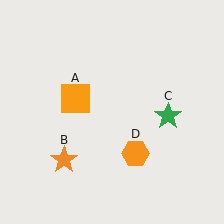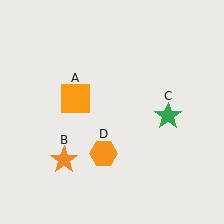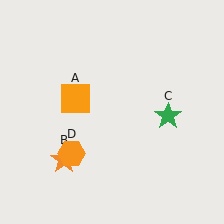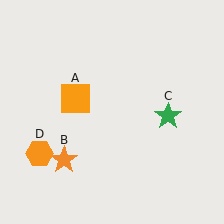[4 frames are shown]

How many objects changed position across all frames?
1 object changed position: orange hexagon (object D).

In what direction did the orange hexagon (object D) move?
The orange hexagon (object D) moved left.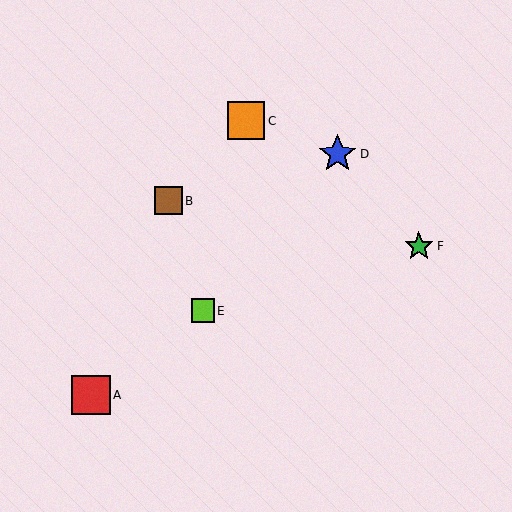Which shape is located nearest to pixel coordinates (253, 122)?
The orange square (labeled C) at (246, 121) is nearest to that location.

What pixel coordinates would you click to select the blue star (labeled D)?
Click at (338, 154) to select the blue star D.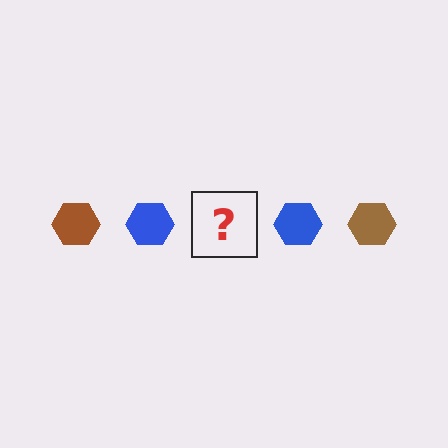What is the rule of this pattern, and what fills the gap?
The rule is that the pattern cycles through brown, blue hexagons. The gap should be filled with a brown hexagon.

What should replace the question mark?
The question mark should be replaced with a brown hexagon.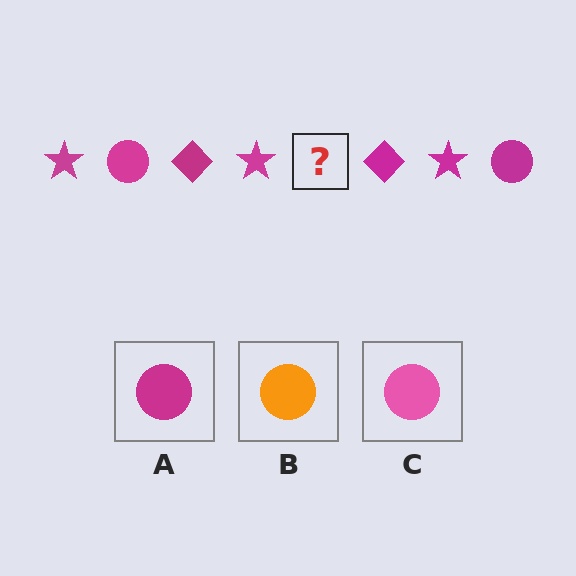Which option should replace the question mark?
Option A.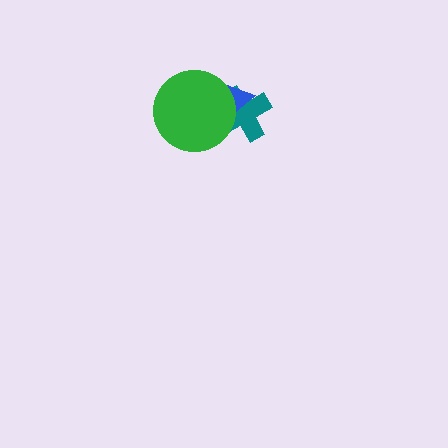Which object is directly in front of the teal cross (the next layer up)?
The blue triangle is directly in front of the teal cross.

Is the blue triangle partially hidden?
Yes, it is partially covered by another shape.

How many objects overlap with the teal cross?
2 objects overlap with the teal cross.